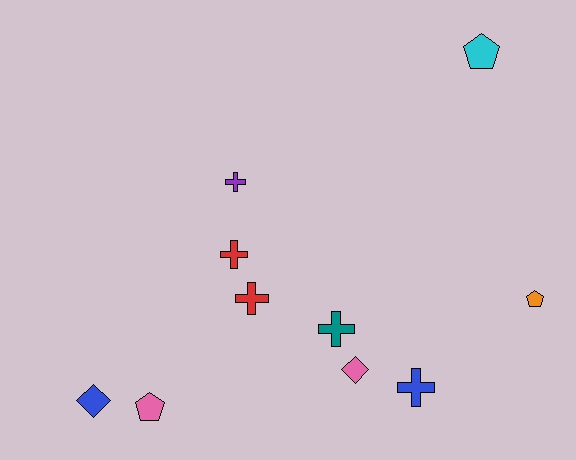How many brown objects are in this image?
There are no brown objects.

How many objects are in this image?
There are 10 objects.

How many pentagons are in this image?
There are 3 pentagons.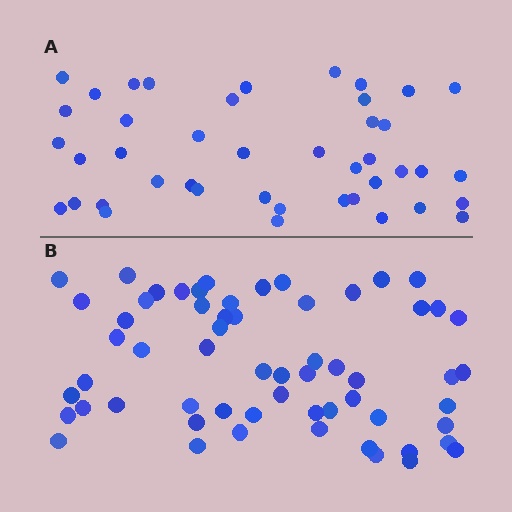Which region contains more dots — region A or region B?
Region B (the bottom region) has more dots.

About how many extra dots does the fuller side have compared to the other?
Region B has approximately 15 more dots than region A.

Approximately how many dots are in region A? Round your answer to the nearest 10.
About 40 dots. (The exact count is 43, which rounds to 40.)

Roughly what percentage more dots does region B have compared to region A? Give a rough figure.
About 40% more.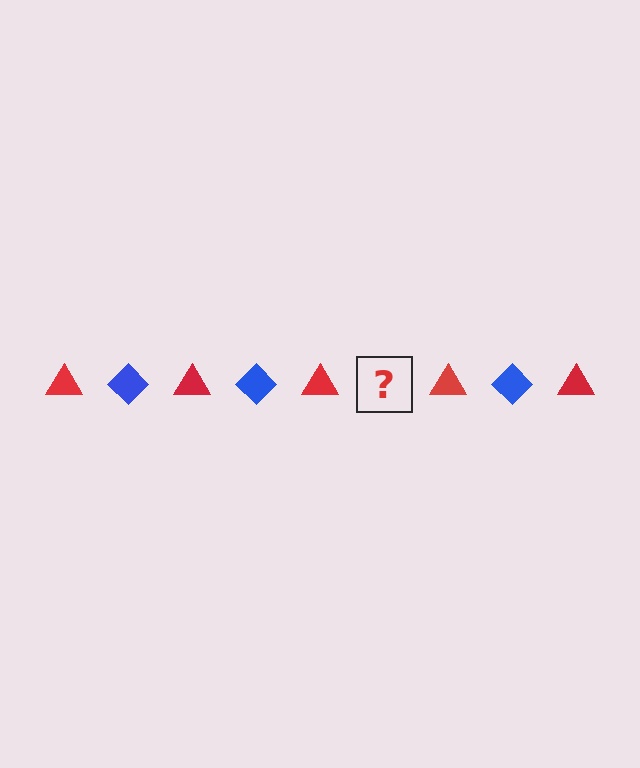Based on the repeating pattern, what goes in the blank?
The blank should be a blue diamond.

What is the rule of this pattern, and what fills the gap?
The rule is that the pattern alternates between red triangle and blue diamond. The gap should be filled with a blue diamond.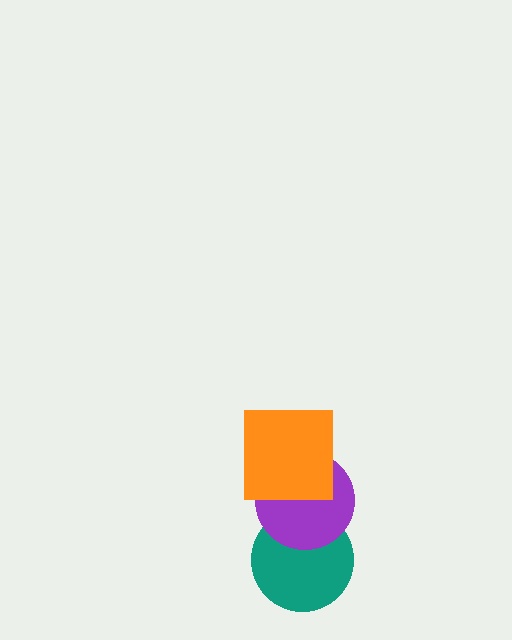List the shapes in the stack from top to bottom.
From top to bottom: the orange square, the purple circle, the teal circle.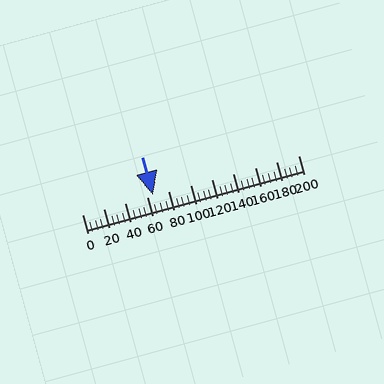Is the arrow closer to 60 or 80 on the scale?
The arrow is closer to 60.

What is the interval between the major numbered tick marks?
The major tick marks are spaced 20 units apart.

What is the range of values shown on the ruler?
The ruler shows values from 0 to 200.